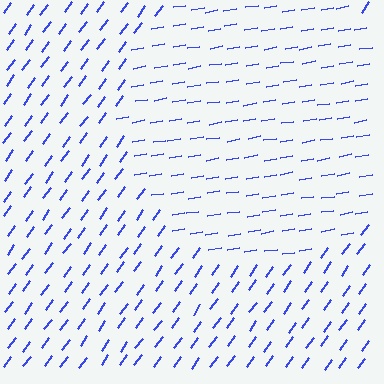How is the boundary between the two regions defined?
The boundary is defined purely by a change in line orientation (approximately 45 degrees difference). All lines are the same color and thickness.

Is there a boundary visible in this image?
Yes, there is a texture boundary formed by a change in line orientation.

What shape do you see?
I see a circle.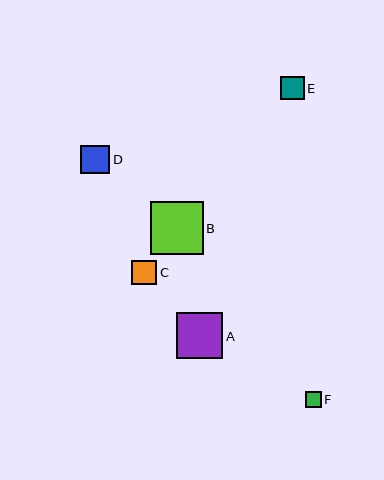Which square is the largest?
Square B is the largest with a size of approximately 52 pixels.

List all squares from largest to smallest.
From largest to smallest: B, A, D, C, E, F.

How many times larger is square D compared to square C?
Square D is approximately 1.2 times the size of square C.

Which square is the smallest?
Square F is the smallest with a size of approximately 16 pixels.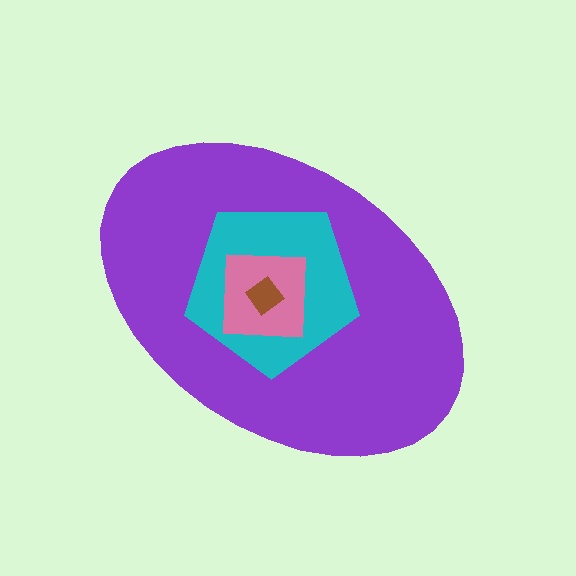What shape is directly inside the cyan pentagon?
The pink square.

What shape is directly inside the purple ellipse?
The cyan pentagon.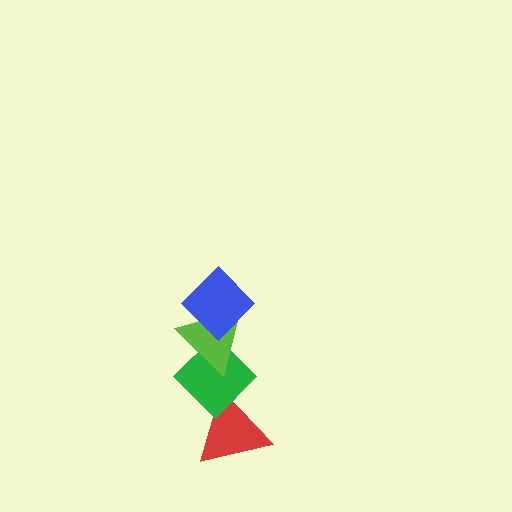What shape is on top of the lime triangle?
The blue diamond is on top of the lime triangle.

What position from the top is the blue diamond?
The blue diamond is 1st from the top.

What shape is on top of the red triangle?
The green diamond is on top of the red triangle.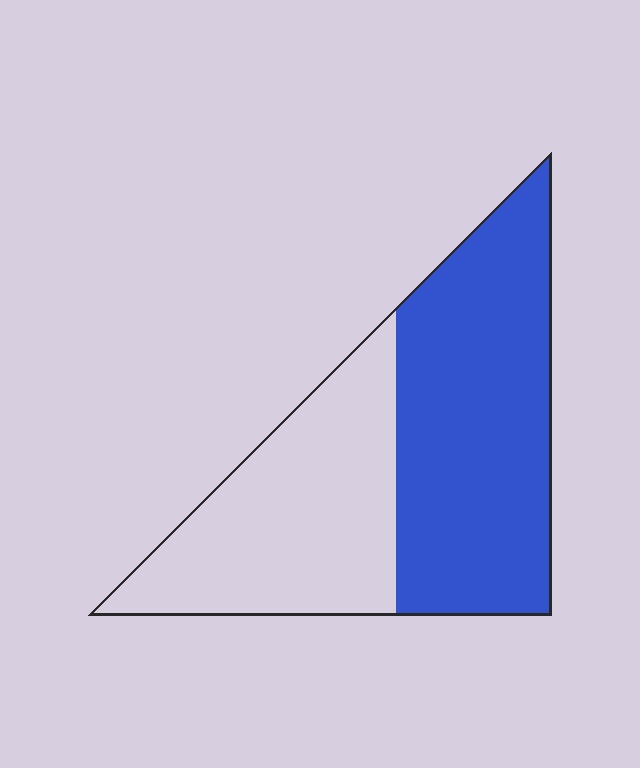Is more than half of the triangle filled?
Yes.